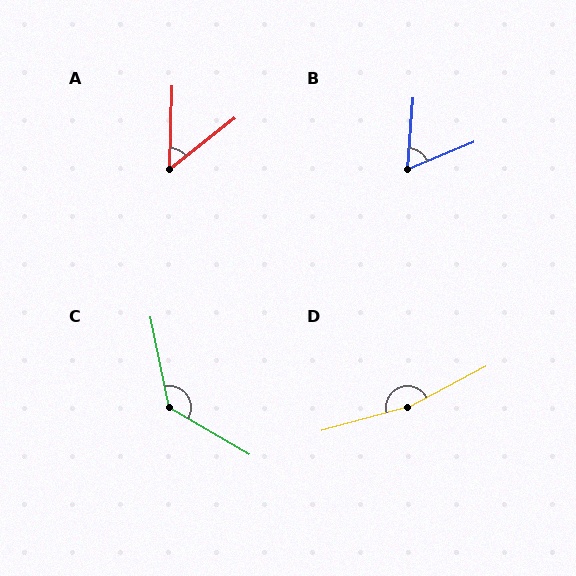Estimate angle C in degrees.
Approximately 132 degrees.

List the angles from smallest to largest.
A (50°), B (63°), C (132°), D (167°).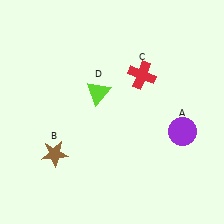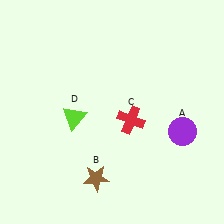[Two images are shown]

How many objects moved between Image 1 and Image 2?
3 objects moved between the two images.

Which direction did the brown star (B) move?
The brown star (B) moved right.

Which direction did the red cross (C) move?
The red cross (C) moved down.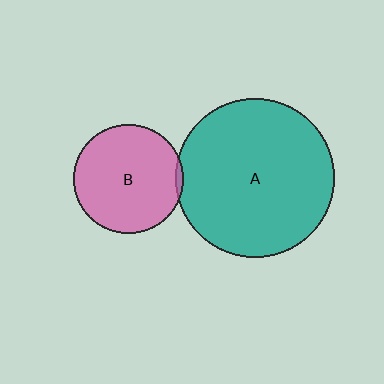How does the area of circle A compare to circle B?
Approximately 2.1 times.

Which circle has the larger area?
Circle A (teal).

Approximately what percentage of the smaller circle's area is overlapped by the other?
Approximately 5%.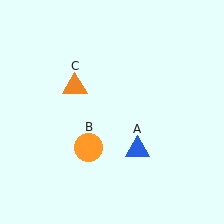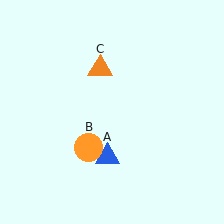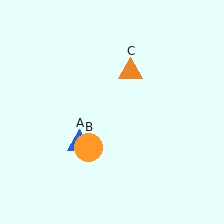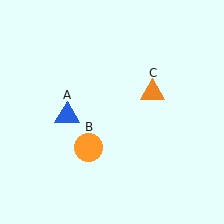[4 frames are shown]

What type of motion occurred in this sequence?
The blue triangle (object A), orange triangle (object C) rotated clockwise around the center of the scene.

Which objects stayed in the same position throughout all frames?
Orange circle (object B) remained stationary.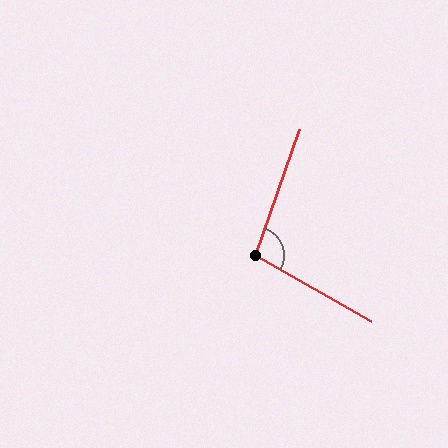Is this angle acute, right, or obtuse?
It is obtuse.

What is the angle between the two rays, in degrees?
Approximately 100 degrees.